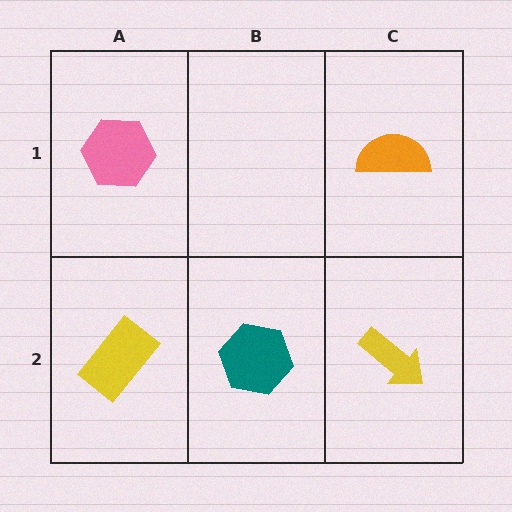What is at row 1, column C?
An orange semicircle.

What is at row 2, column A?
A yellow rectangle.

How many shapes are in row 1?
2 shapes.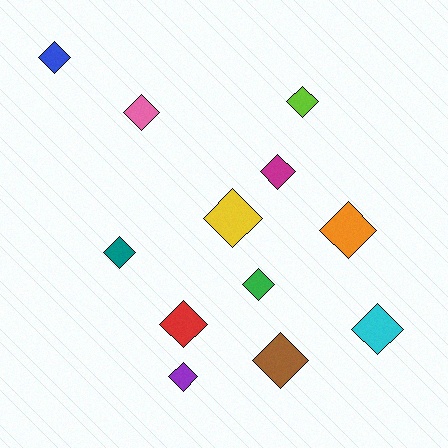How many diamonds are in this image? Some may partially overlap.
There are 12 diamonds.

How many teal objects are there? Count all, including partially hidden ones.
There is 1 teal object.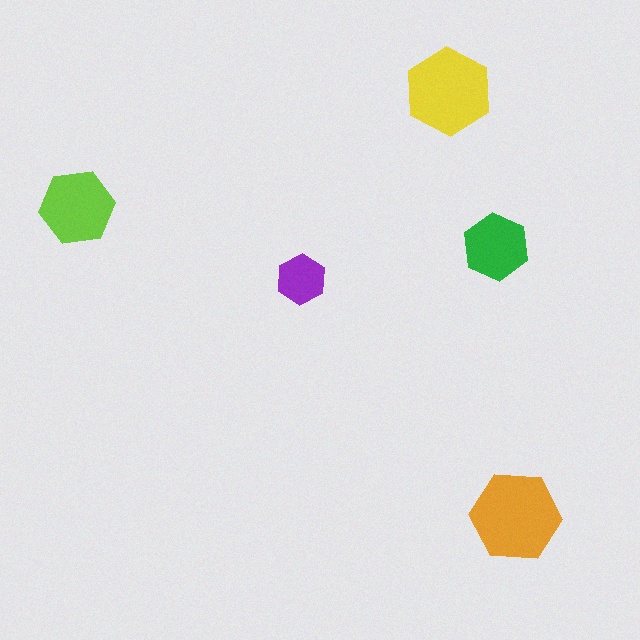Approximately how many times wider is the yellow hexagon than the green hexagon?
About 1.5 times wider.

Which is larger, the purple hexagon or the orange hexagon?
The orange one.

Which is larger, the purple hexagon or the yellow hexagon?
The yellow one.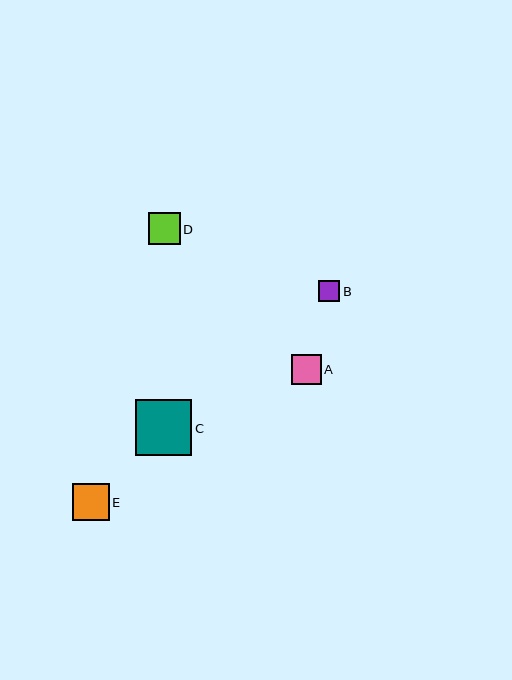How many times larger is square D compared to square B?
Square D is approximately 1.5 times the size of square B.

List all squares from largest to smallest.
From largest to smallest: C, E, D, A, B.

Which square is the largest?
Square C is the largest with a size of approximately 56 pixels.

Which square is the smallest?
Square B is the smallest with a size of approximately 21 pixels.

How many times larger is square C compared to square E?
Square C is approximately 1.5 times the size of square E.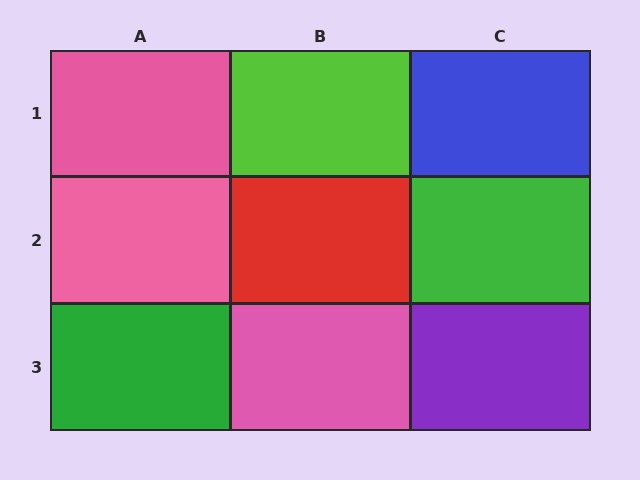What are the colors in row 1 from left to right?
Pink, lime, blue.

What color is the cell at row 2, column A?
Pink.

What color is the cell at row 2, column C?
Green.